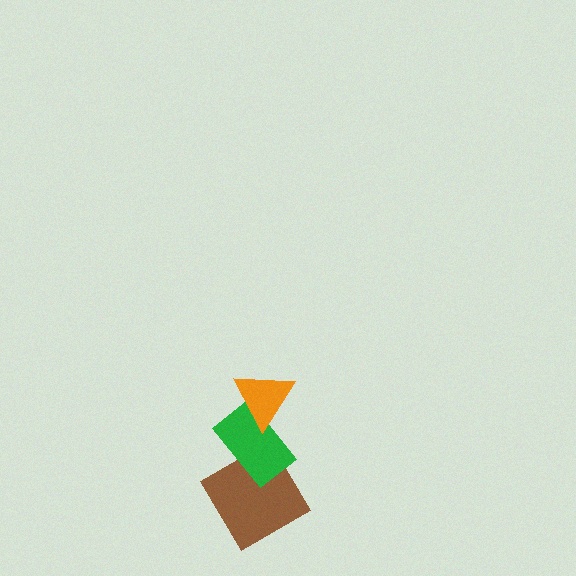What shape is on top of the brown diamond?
The green rectangle is on top of the brown diamond.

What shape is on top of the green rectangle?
The orange triangle is on top of the green rectangle.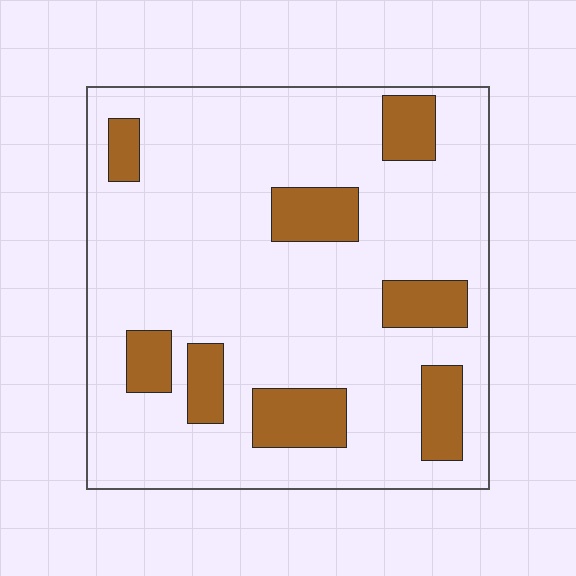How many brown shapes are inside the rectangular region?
8.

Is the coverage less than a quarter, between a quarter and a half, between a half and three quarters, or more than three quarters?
Less than a quarter.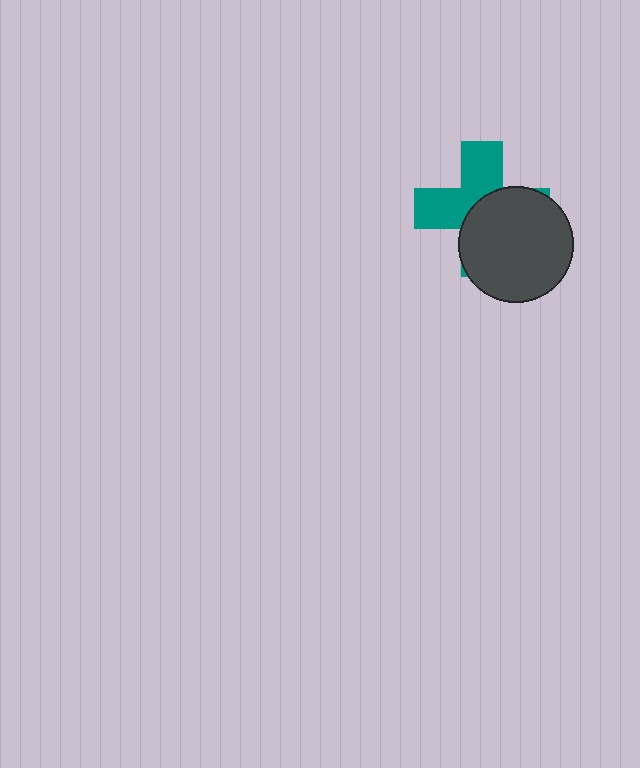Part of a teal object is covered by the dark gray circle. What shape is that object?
It is a cross.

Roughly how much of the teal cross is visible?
About half of it is visible (roughly 47%).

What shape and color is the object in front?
The object in front is a dark gray circle.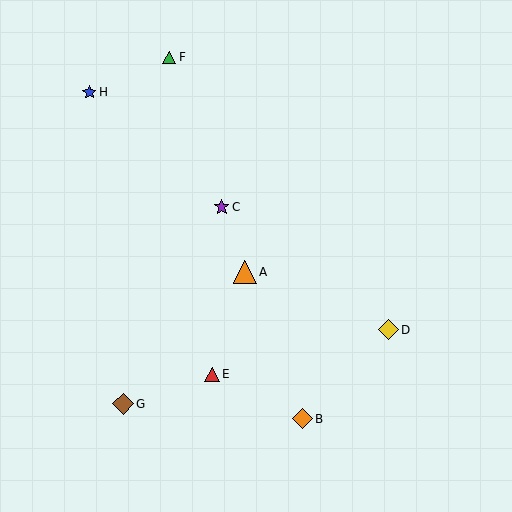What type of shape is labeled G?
Shape G is a brown diamond.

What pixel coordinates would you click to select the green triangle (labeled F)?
Click at (169, 57) to select the green triangle F.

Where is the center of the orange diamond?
The center of the orange diamond is at (302, 419).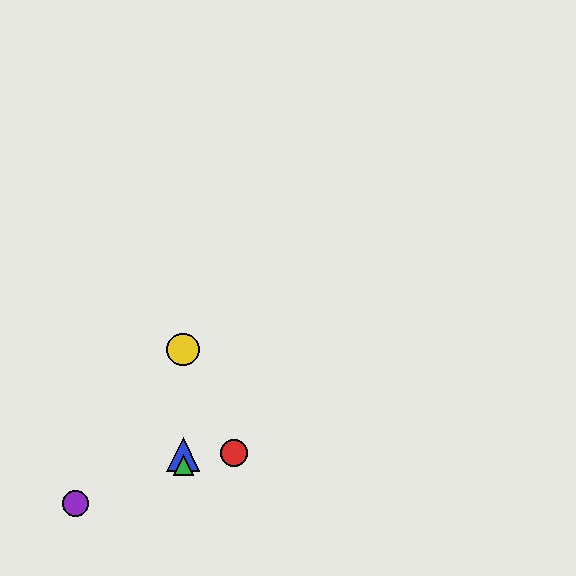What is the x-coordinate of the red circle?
The red circle is at x≈234.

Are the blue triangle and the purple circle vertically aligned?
No, the blue triangle is at x≈183 and the purple circle is at x≈75.